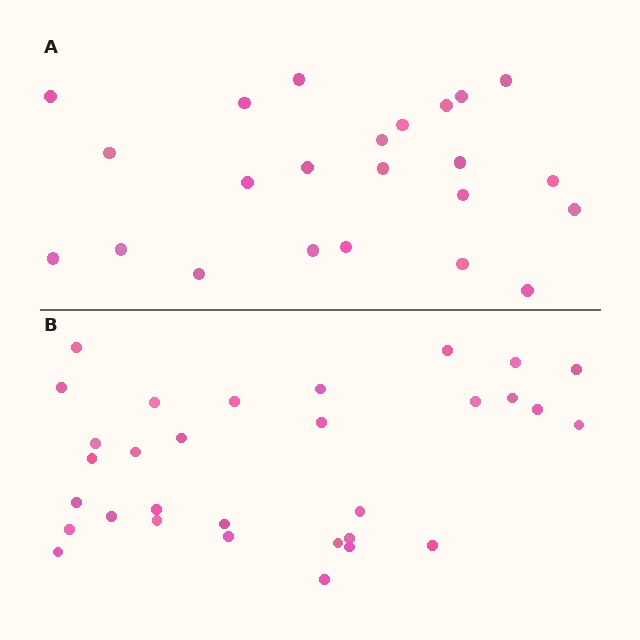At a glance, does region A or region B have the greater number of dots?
Region B (the bottom region) has more dots.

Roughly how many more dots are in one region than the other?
Region B has roughly 8 or so more dots than region A.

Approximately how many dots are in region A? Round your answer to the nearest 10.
About 20 dots. (The exact count is 23, which rounds to 20.)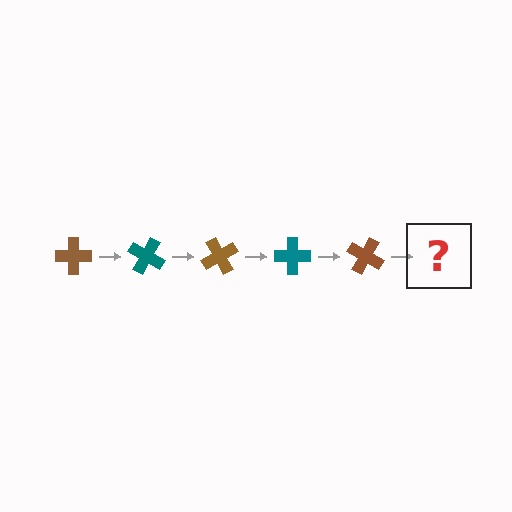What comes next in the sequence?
The next element should be a teal cross, rotated 150 degrees from the start.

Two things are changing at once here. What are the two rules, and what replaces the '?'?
The two rules are that it rotates 30 degrees each step and the color cycles through brown and teal. The '?' should be a teal cross, rotated 150 degrees from the start.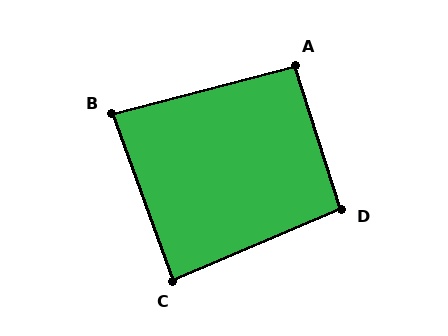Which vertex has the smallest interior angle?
B, at approximately 85 degrees.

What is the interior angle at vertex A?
Approximately 93 degrees (approximately right).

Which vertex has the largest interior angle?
D, at approximately 95 degrees.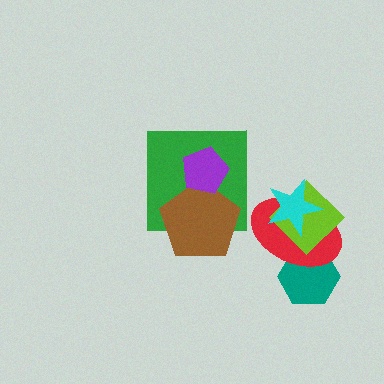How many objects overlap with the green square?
2 objects overlap with the green square.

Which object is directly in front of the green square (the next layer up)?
The brown pentagon is directly in front of the green square.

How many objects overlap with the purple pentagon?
2 objects overlap with the purple pentagon.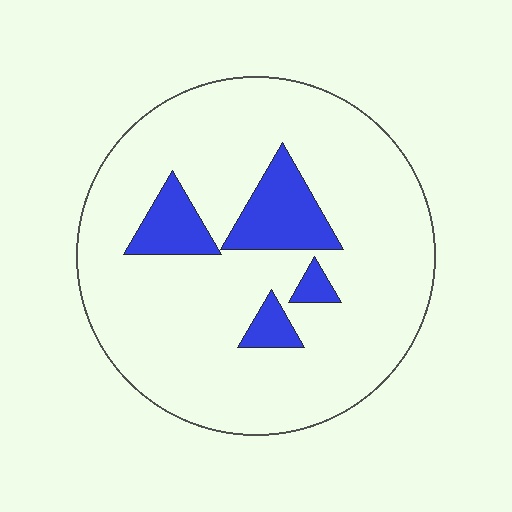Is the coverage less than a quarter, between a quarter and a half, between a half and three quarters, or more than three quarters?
Less than a quarter.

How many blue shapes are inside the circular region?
4.